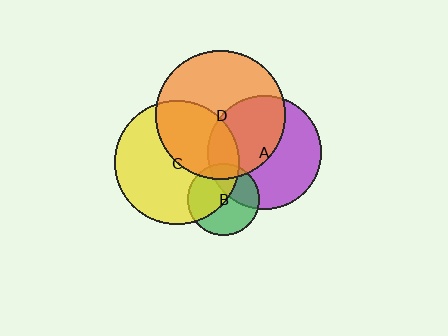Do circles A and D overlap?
Yes.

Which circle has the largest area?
Circle D (orange).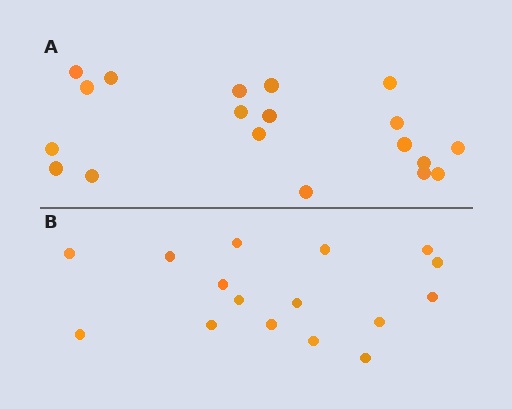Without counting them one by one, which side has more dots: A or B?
Region A (the top region) has more dots.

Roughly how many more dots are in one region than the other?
Region A has just a few more — roughly 2 or 3 more dots than region B.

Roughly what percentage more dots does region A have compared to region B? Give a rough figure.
About 20% more.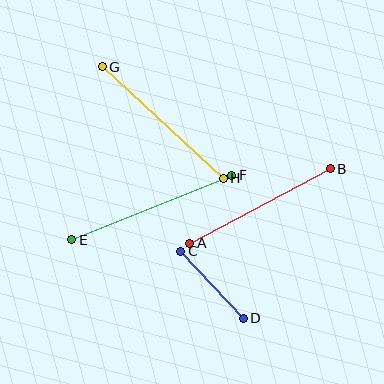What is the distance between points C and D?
The distance is approximately 92 pixels.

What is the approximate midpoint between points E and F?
The midpoint is at approximately (152, 207) pixels.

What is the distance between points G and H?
The distance is approximately 164 pixels.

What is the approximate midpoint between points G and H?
The midpoint is at approximately (163, 123) pixels.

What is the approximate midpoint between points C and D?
The midpoint is at approximately (212, 285) pixels.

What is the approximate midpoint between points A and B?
The midpoint is at approximately (260, 206) pixels.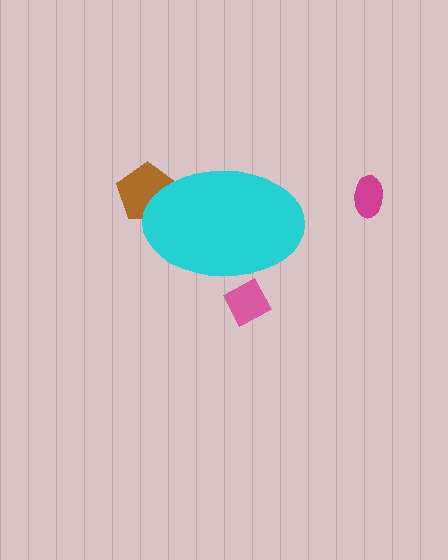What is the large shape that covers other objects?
A cyan ellipse.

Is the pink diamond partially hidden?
Yes, the pink diamond is partially hidden behind the cyan ellipse.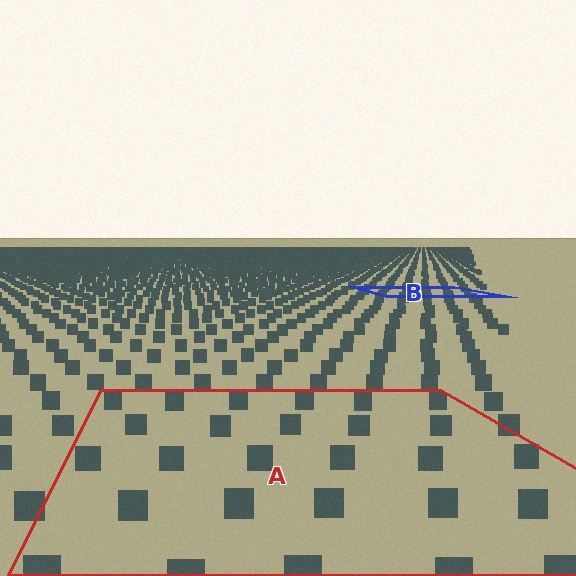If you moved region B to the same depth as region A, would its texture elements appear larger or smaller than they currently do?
They would appear larger. At a closer depth, the same texture elements are projected at a bigger on-screen size.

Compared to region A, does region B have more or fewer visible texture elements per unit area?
Region B has more texture elements per unit area — they are packed more densely because it is farther away.